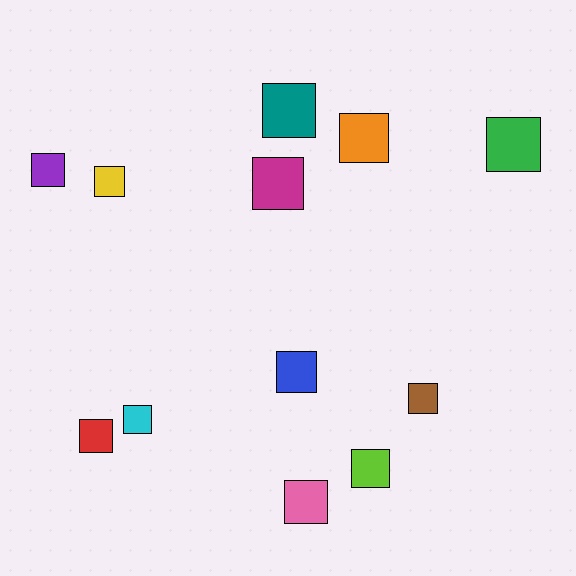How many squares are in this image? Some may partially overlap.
There are 12 squares.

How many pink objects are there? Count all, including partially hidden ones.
There is 1 pink object.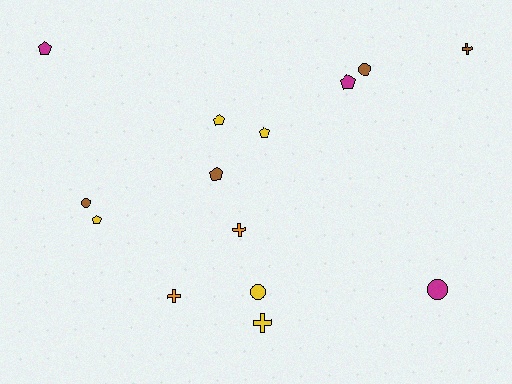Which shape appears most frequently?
Pentagon, with 6 objects.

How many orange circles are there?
There are no orange circles.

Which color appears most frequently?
Yellow, with 5 objects.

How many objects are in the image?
There are 14 objects.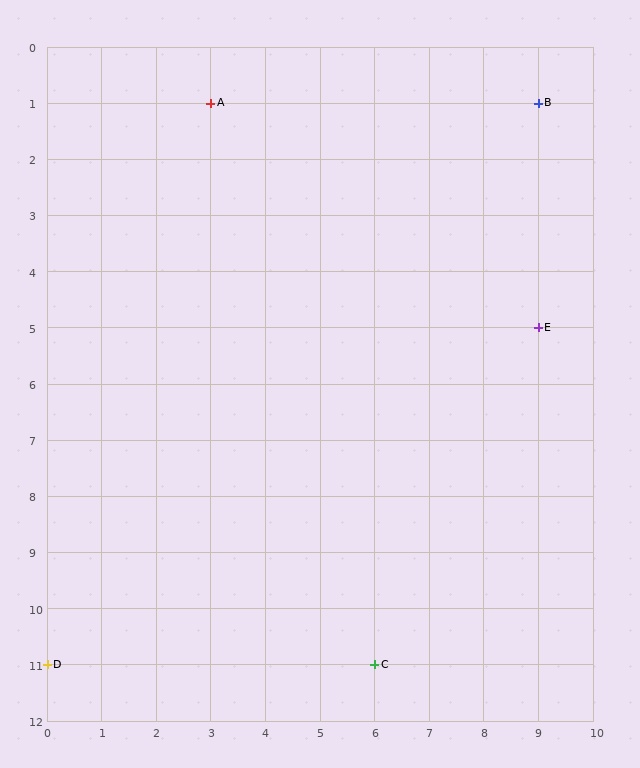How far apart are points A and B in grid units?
Points A and B are 6 columns apart.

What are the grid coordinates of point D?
Point D is at grid coordinates (0, 11).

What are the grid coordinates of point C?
Point C is at grid coordinates (6, 11).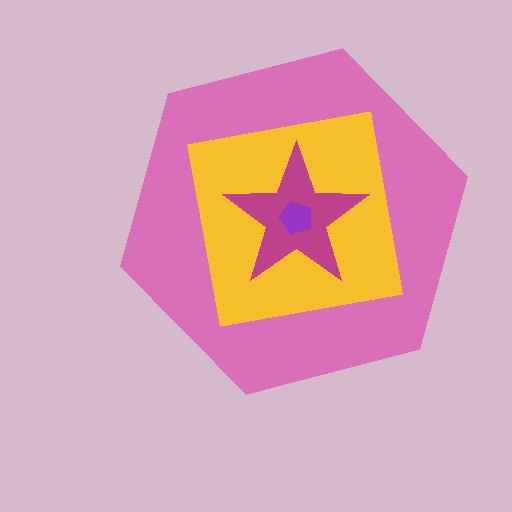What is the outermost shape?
The pink hexagon.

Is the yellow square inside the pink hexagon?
Yes.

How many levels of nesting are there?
4.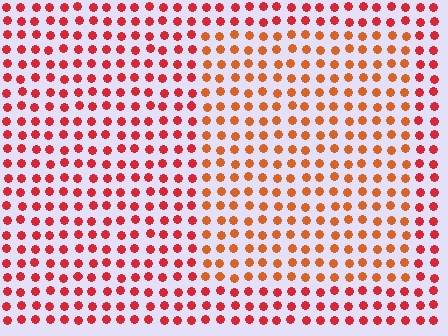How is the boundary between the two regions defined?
The boundary is defined purely by a slight shift in hue (about 26 degrees). Spacing, size, and orientation are identical on both sides.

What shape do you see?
I see a rectangle.